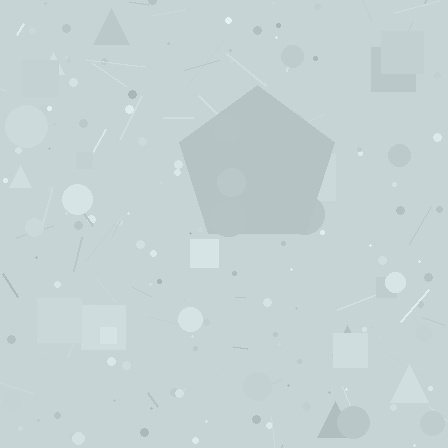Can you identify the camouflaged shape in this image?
The camouflaged shape is a pentagon.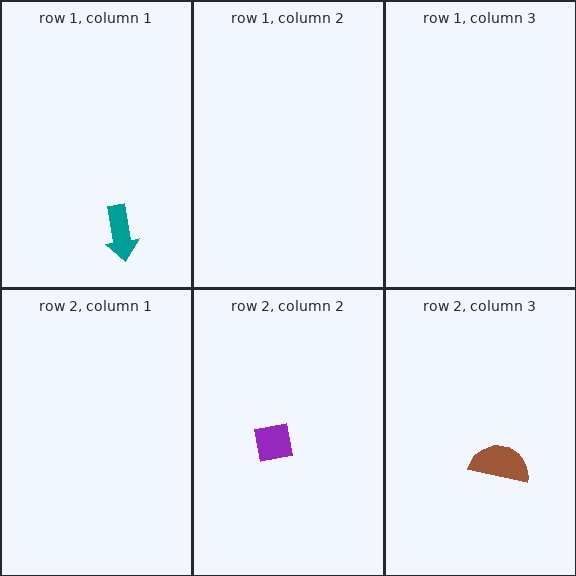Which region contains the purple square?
The row 2, column 2 region.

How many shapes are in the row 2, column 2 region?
1.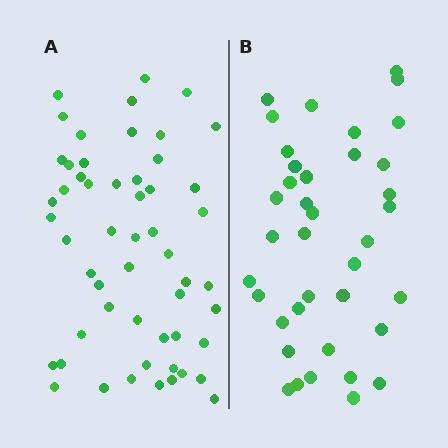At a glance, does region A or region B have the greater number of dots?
Region A (the left region) has more dots.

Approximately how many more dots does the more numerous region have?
Region A has approximately 15 more dots than region B.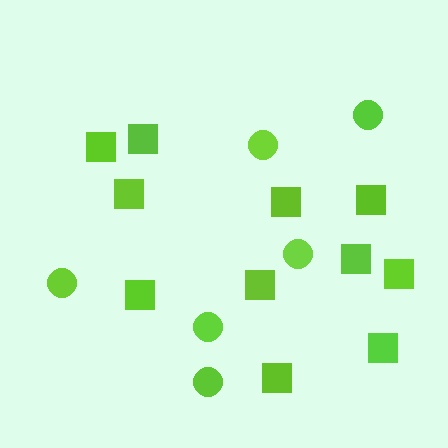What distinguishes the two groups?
There are 2 groups: one group of squares (11) and one group of circles (6).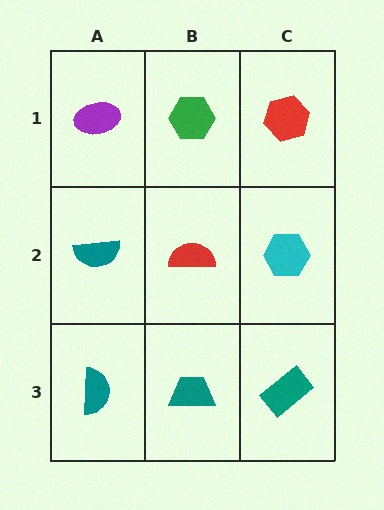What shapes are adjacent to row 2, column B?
A green hexagon (row 1, column B), a teal trapezoid (row 3, column B), a teal semicircle (row 2, column A), a cyan hexagon (row 2, column C).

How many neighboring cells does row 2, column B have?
4.